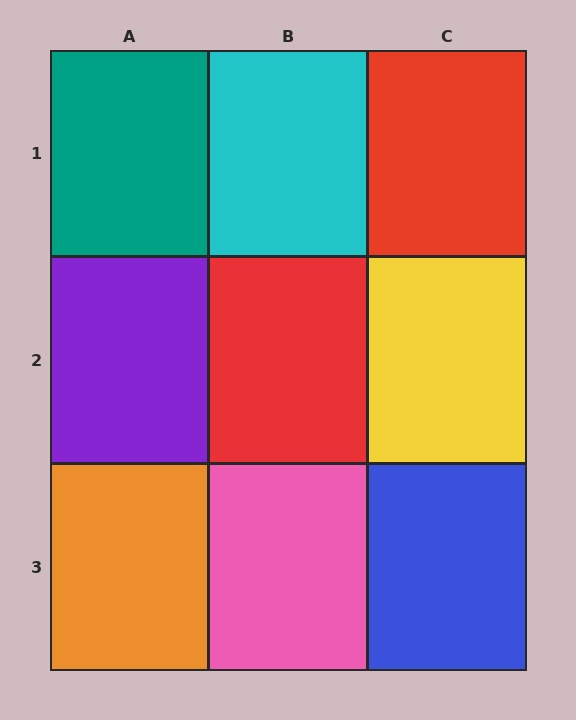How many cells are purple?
1 cell is purple.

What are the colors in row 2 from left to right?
Purple, red, yellow.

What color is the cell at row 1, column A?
Teal.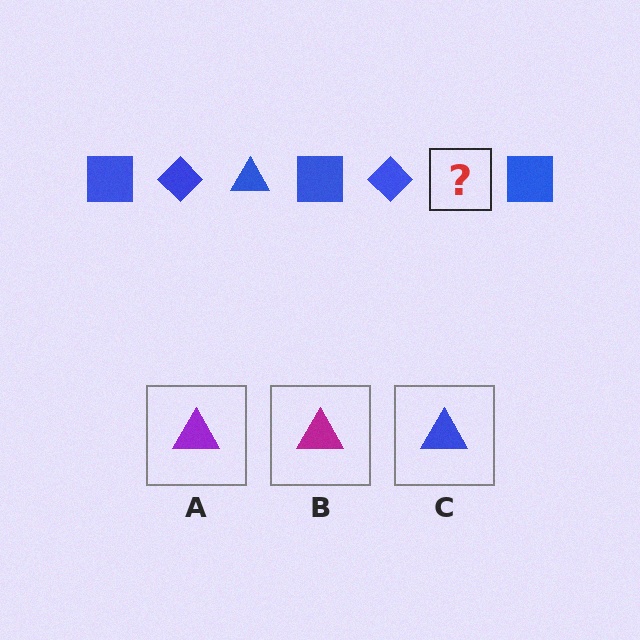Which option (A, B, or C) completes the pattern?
C.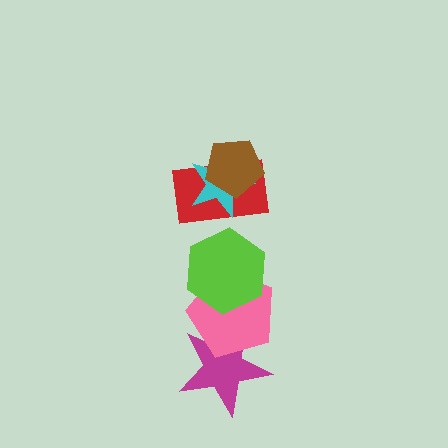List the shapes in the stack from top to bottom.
From top to bottom: the brown pentagon, the cyan star, the red rectangle, the lime hexagon, the pink pentagon, the magenta star.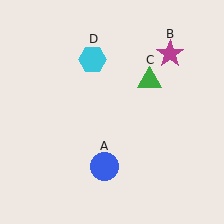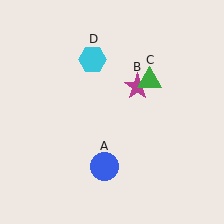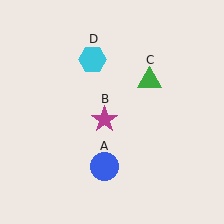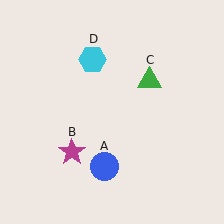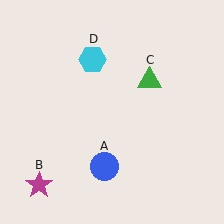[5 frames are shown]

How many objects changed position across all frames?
1 object changed position: magenta star (object B).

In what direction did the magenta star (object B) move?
The magenta star (object B) moved down and to the left.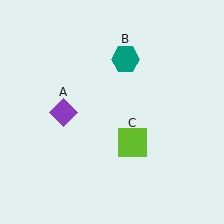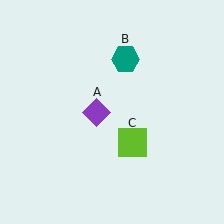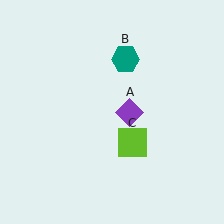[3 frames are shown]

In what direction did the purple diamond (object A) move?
The purple diamond (object A) moved right.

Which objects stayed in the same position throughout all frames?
Teal hexagon (object B) and lime square (object C) remained stationary.